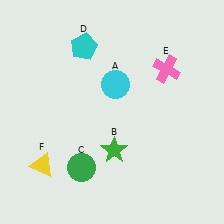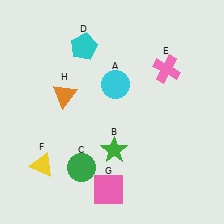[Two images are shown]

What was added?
A pink square (G), an orange triangle (H) were added in Image 2.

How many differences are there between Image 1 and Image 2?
There are 2 differences between the two images.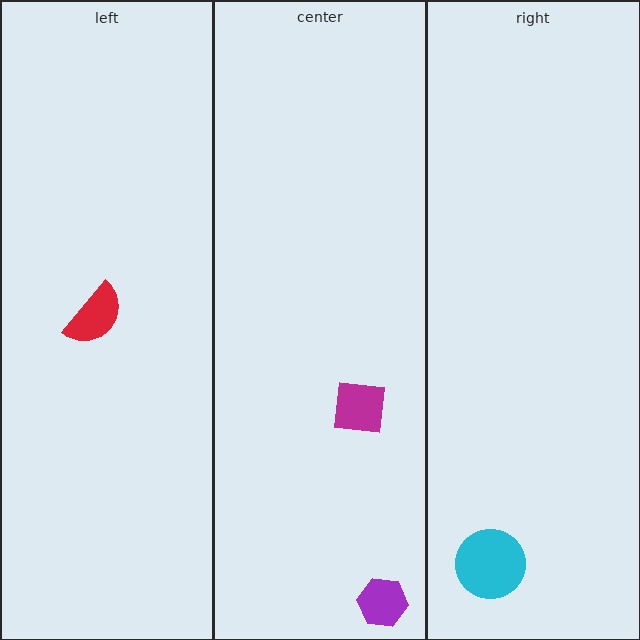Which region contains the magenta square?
The center region.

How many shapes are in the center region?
2.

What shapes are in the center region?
The purple hexagon, the magenta square.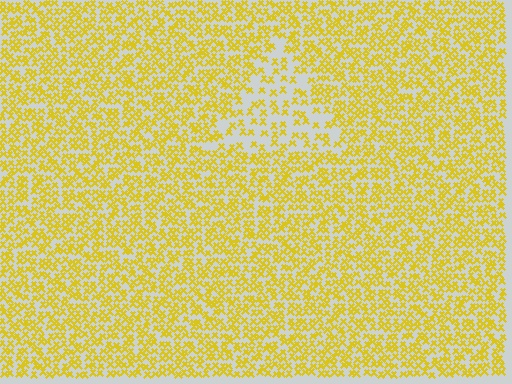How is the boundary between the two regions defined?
The boundary is defined by a change in element density (approximately 2.0x ratio). All elements are the same color, size, and shape.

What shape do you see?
I see a triangle.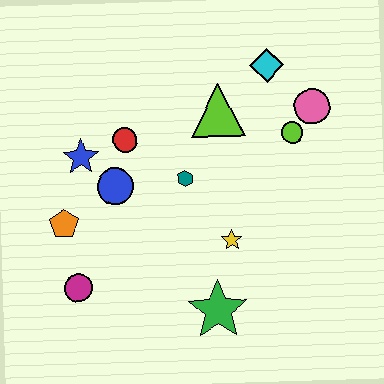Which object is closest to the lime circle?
The pink circle is closest to the lime circle.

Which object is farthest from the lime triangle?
The magenta circle is farthest from the lime triangle.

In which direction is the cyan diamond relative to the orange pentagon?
The cyan diamond is to the right of the orange pentagon.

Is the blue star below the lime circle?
Yes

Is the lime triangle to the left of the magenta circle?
No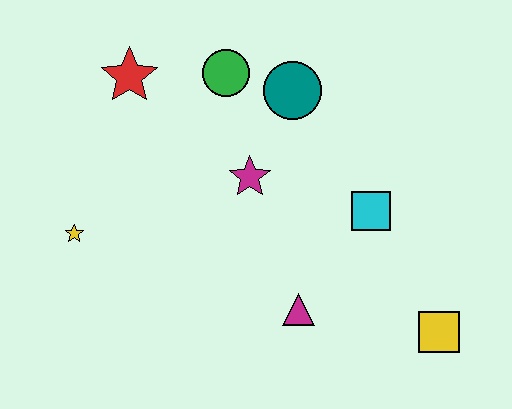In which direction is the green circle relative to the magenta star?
The green circle is above the magenta star.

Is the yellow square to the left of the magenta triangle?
No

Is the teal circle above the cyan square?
Yes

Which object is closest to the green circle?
The teal circle is closest to the green circle.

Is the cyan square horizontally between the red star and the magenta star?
No